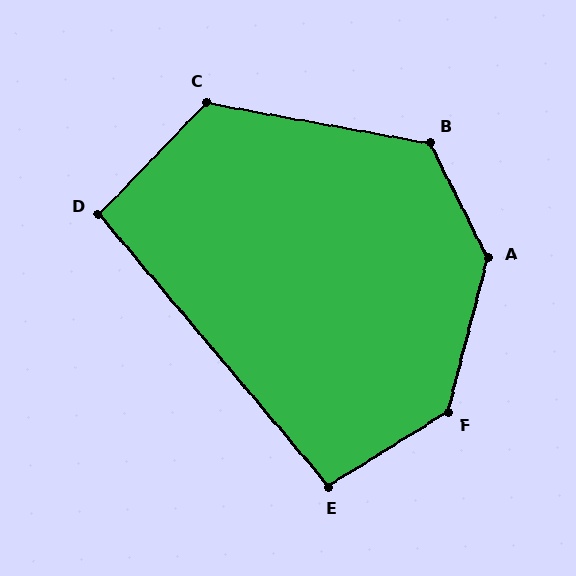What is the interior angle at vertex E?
Approximately 98 degrees (obtuse).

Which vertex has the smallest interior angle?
D, at approximately 96 degrees.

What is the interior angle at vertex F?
Approximately 136 degrees (obtuse).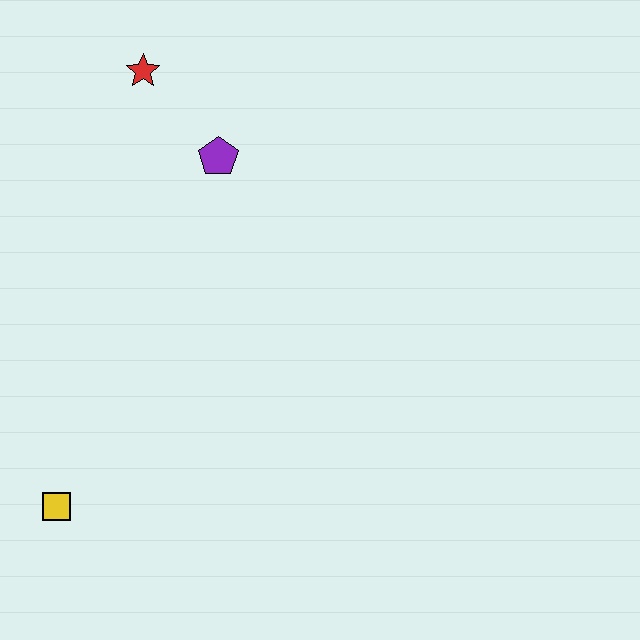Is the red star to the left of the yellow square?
No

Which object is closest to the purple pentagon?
The red star is closest to the purple pentagon.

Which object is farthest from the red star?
The yellow square is farthest from the red star.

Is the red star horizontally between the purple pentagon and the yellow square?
Yes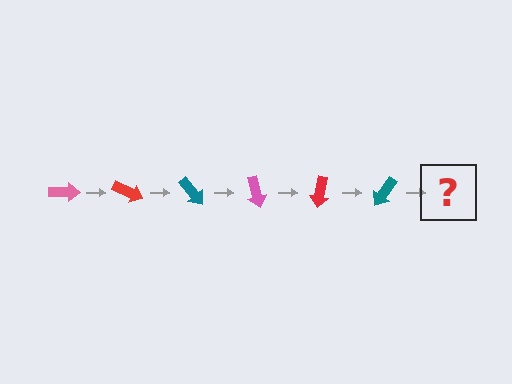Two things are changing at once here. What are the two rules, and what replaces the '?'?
The two rules are that it rotates 25 degrees each step and the color cycles through pink, red, and teal. The '?' should be a pink arrow, rotated 150 degrees from the start.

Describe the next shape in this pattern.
It should be a pink arrow, rotated 150 degrees from the start.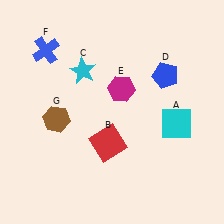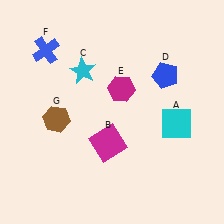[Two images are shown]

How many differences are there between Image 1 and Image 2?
There is 1 difference between the two images.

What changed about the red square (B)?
In Image 1, B is red. In Image 2, it changed to magenta.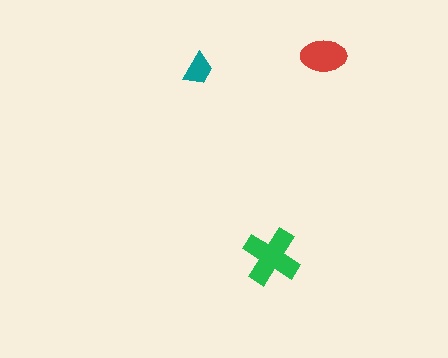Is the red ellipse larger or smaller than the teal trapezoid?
Larger.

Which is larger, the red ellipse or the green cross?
The green cross.